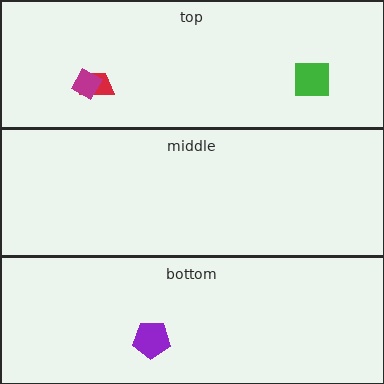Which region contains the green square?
The top region.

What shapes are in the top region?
The red trapezoid, the green square, the magenta diamond.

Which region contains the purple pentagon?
The bottom region.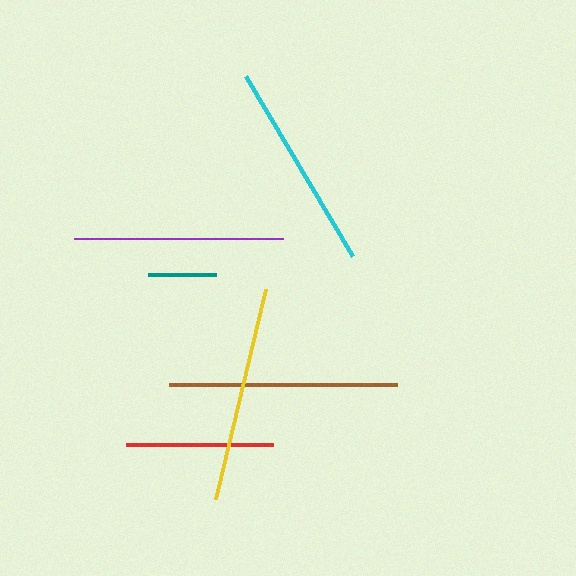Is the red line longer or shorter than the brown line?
The brown line is longer than the red line.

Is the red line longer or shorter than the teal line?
The red line is longer than the teal line.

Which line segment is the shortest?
The teal line is the shortest at approximately 68 pixels.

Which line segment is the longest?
The brown line is the longest at approximately 228 pixels.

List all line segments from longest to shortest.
From longest to shortest: brown, yellow, cyan, purple, red, teal.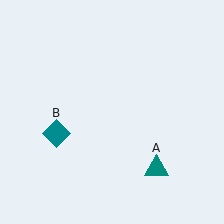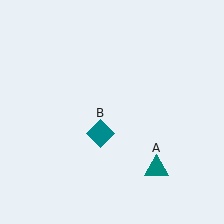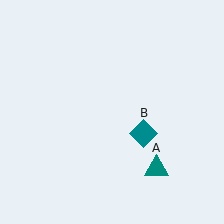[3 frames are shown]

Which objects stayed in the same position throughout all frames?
Teal triangle (object A) remained stationary.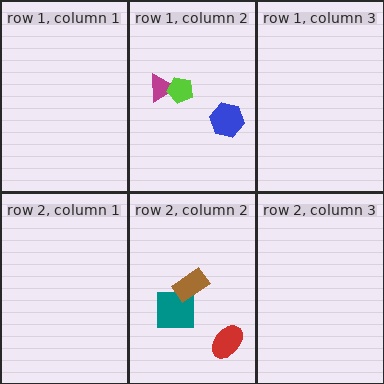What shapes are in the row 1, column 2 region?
The blue hexagon, the magenta triangle, the lime pentagon.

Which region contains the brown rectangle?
The row 2, column 2 region.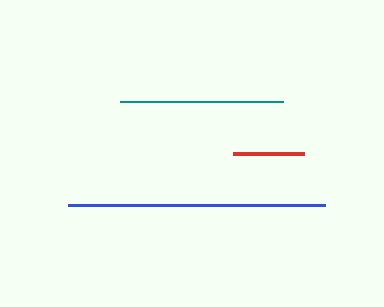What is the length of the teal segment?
The teal segment is approximately 163 pixels long.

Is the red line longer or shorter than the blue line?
The blue line is longer than the red line.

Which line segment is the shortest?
The red line is the shortest at approximately 70 pixels.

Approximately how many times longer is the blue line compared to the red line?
The blue line is approximately 3.7 times the length of the red line.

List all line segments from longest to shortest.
From longest to shortest: blue, teal, red.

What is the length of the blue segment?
The blue segment is approximately 257 pixels long.